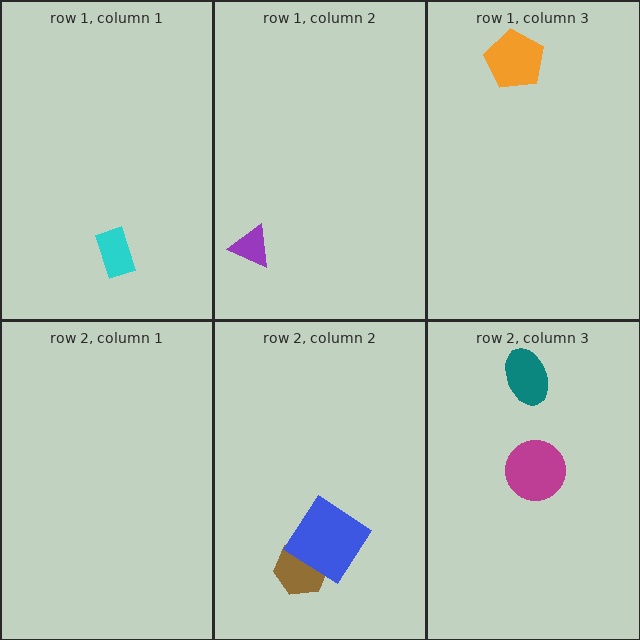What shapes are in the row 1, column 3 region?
The orange pentagon.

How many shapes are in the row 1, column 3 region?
1.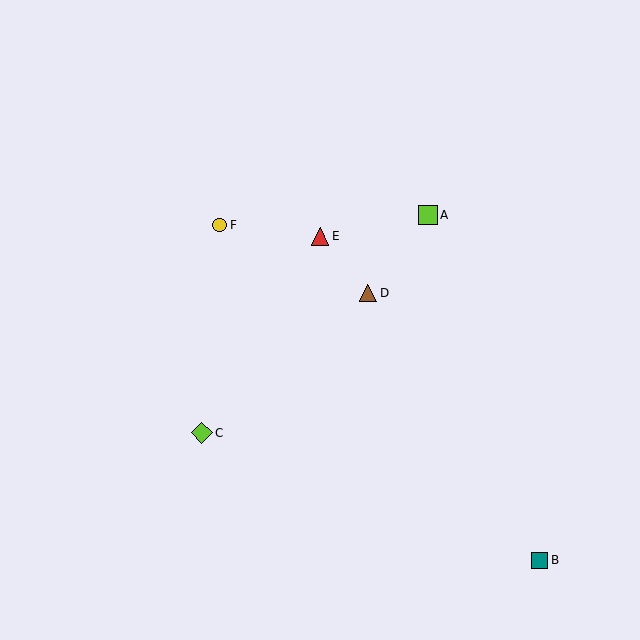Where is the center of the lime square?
The center of the lime square is at (428, 215).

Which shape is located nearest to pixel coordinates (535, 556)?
The teal square (labeled B) at (540, 560) is nearest to that location.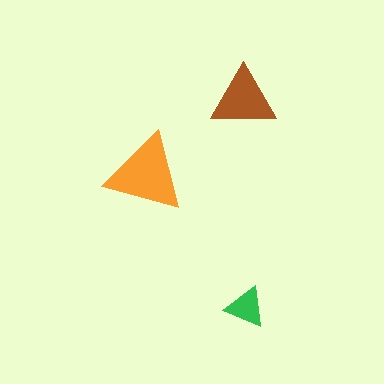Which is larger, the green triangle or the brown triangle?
The brown one.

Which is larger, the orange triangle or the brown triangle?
The orange one.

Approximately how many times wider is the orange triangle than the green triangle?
About 2 times wider.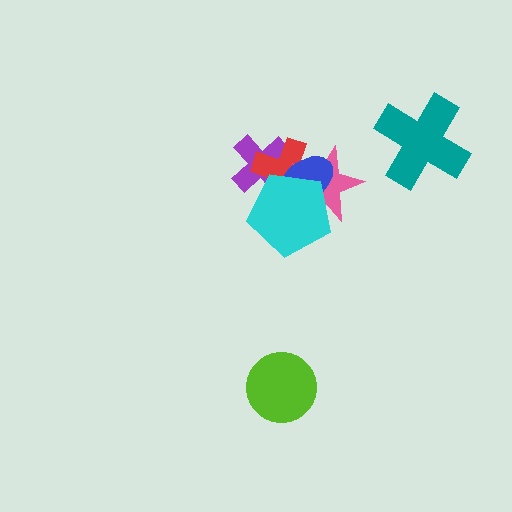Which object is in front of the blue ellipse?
The cyan pentagon is in front of the blue ellipse.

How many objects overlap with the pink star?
3 objects overlap with the pink star.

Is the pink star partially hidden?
Yes, it is partially covered by another shape.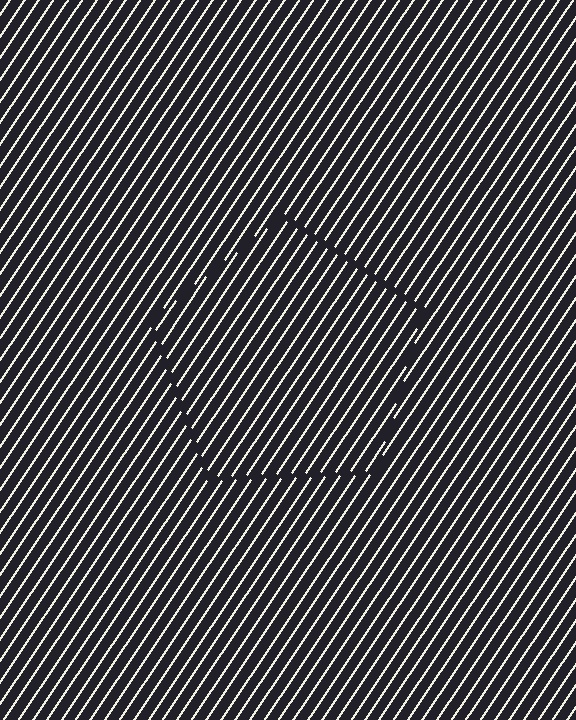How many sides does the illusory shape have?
5 sides — the line-ends trace a pentagon.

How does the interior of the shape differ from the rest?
The interior of the shape contains the same grating, shifted by half a period — the contour is defined by the phase discontinuity where line-ends from the inner and outer gratings abut.